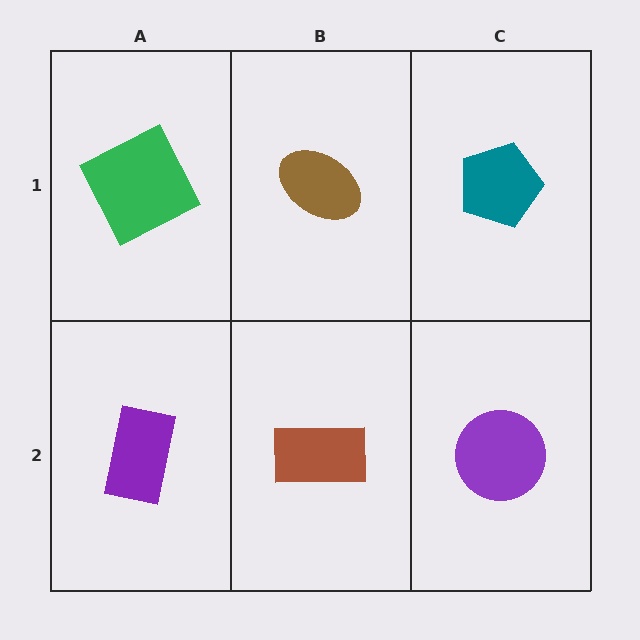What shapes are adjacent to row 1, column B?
A brown rectangle (row 2, column B), a green square (row 1, column A), a teal pentagon (row 1, column C).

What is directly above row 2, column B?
A brown ellipse.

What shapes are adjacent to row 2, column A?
A green square (row 1, column A), a brown rectangle (row 2, column B).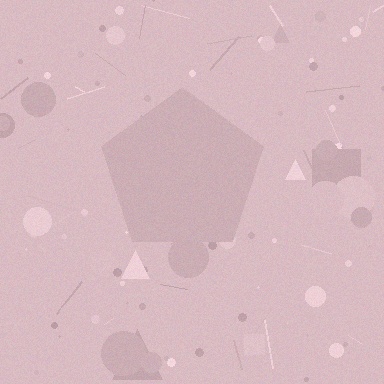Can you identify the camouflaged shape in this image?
The camouflaged shape is a pentagon.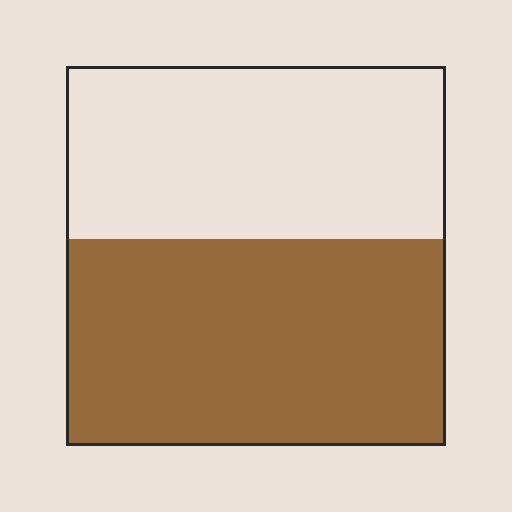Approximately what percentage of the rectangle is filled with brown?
Approximately 55%.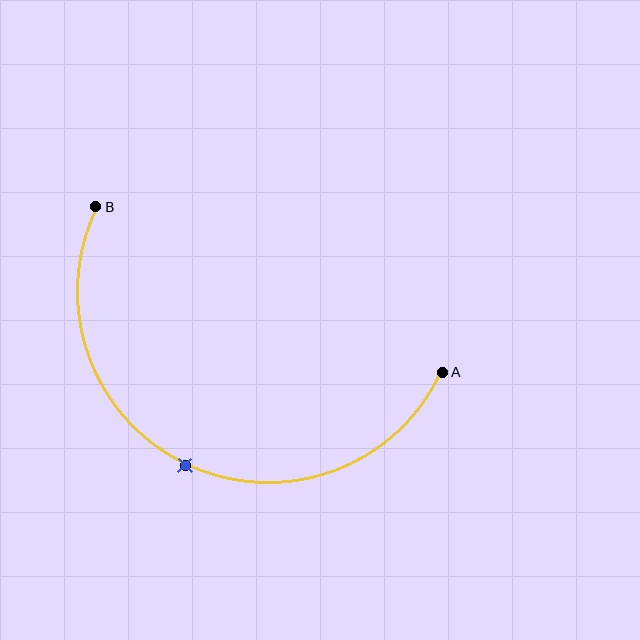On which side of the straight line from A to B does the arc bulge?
The arc bulges below the straight line connecting A and B.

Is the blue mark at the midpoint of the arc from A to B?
Yes. The blue mark lies on the arc at equal arc-length from both A and B — it is the arc midpoint.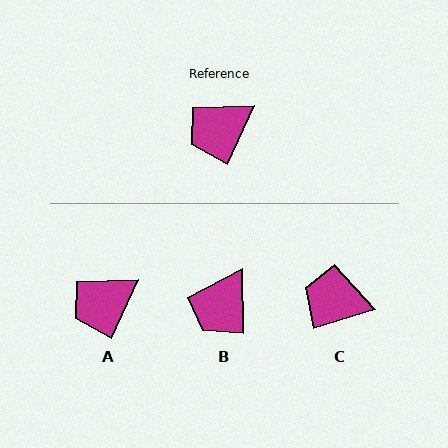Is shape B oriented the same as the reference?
No, it is off by about 26 degrees.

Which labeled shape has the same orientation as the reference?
A.